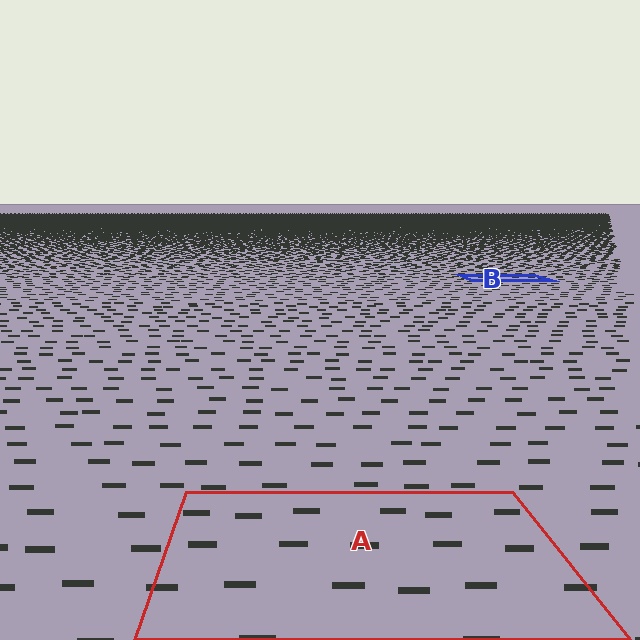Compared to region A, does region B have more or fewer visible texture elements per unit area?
Region B has more texture elements per unit area — they are packed more densely because it is farther away.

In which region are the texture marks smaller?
The texture marks are smaller in region B, because it is farther away.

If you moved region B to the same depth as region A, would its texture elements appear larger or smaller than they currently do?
They would appear larger. At a closer depth, the same texture elements are projected at a bigger on-screen size.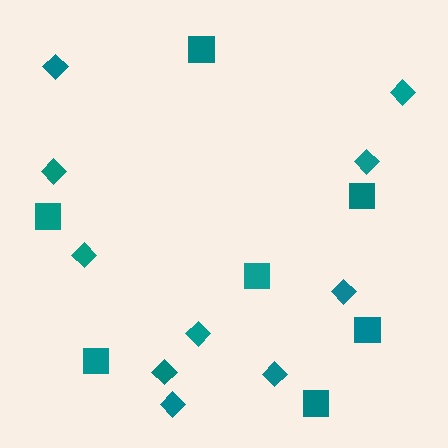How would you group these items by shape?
There are 2 groups: one group of squares (7) and one group of diamonds (10).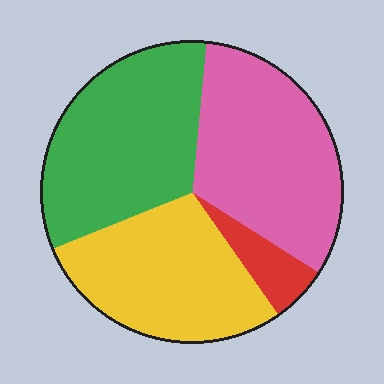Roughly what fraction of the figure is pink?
Pink covers 32% of the figure.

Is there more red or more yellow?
Yellow.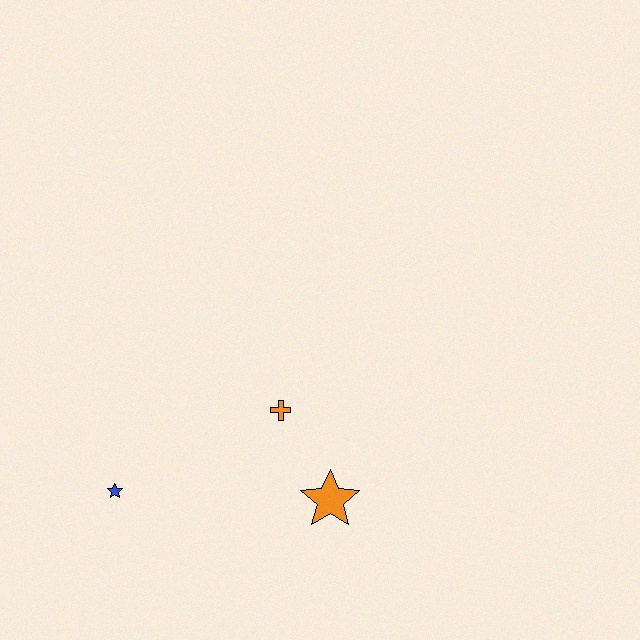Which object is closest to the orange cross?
The orange star is closest to the orange cross.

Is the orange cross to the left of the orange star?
Yes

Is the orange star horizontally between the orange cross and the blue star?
No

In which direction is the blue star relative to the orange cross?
The blue star is to the left of the orange cross.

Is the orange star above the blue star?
No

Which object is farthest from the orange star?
The blue star is farthest from the orange star.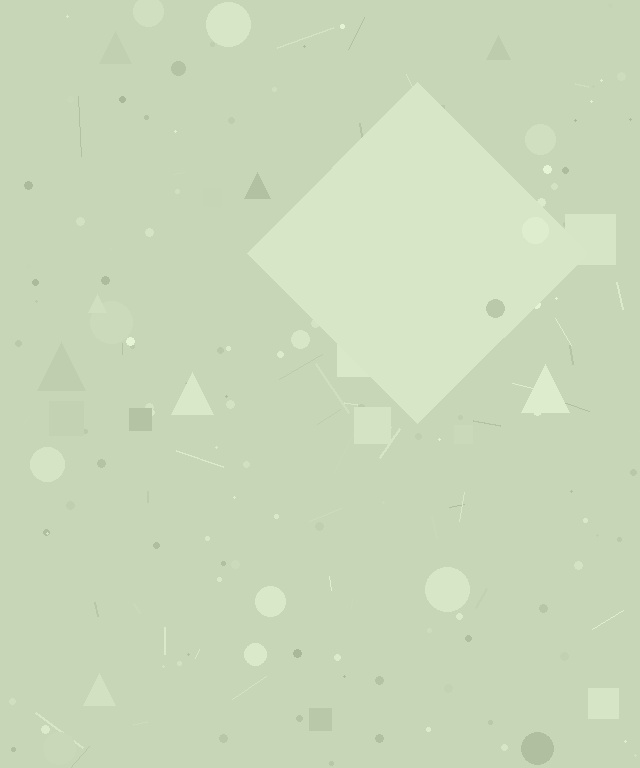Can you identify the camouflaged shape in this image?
The camouflaged shape is a diamond.